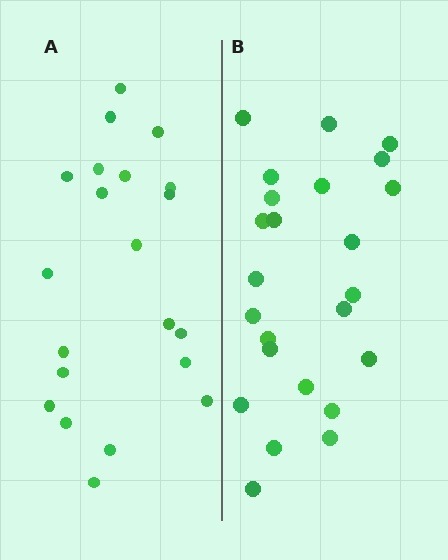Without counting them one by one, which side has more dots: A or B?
Region B (the right region) has more dots.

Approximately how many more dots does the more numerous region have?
Region B has just a few more — roughly 2 or 3 more dots than region A.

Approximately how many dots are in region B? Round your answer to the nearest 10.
About 20 dots. (The exact count is 24, which rounds to 20.)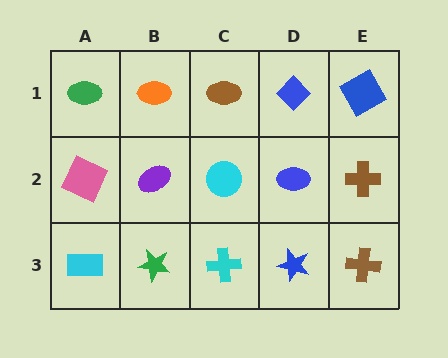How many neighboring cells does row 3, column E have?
2.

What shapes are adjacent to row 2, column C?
A brown ellipse (row 1, column C), a cyan cross (row 3, column C), a purple ellipse (row 2, column B), a blue ellipse (row 2, column D).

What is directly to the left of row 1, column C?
An orange ellipse.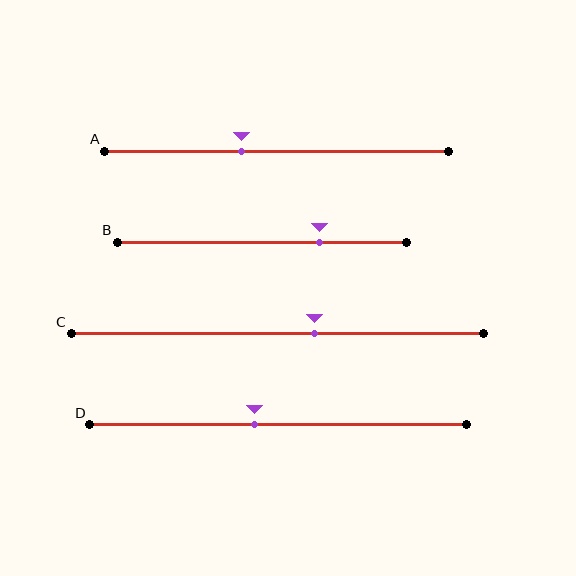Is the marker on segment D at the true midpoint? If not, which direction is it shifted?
No, the marker on segment D is shifted to the left by about 6% of the segment length.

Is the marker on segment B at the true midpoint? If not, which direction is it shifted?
No, the marker on segment B is shifted to the right by about 20% of the segment length.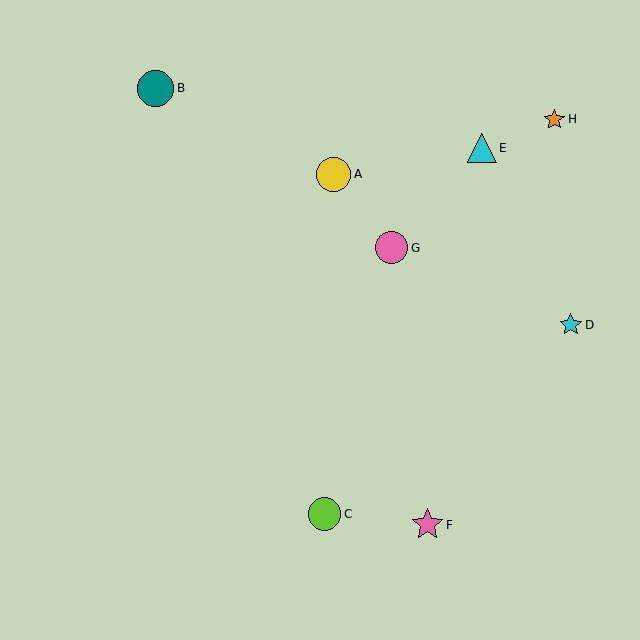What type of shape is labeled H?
Shape H is an orange star.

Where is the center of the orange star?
The center of the orange star is at (554, 119).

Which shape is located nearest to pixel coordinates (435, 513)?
The pink star (labeled F) at (427, 525) is nearest to that location.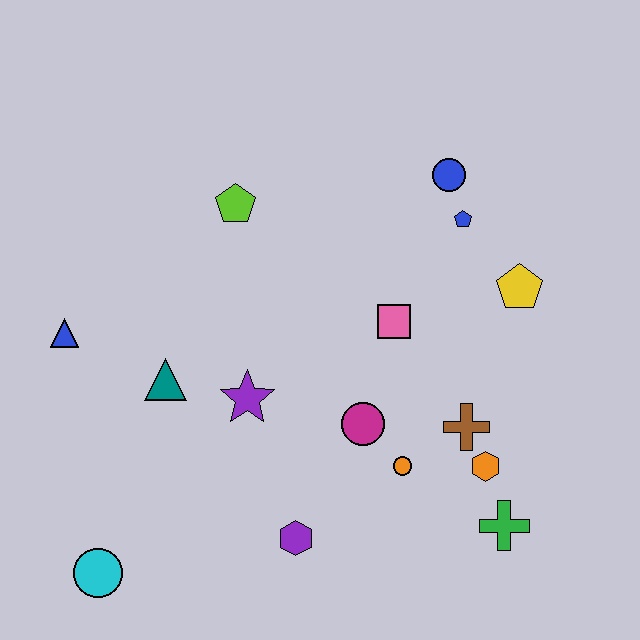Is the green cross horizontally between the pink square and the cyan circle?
No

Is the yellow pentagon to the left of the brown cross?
No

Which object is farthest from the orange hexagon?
The blue triangle is farthest from the orange hexagon.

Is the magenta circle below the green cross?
No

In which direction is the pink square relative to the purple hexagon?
The pink square is above the purple hexagon.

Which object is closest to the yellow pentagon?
The blue pentagon is closest to the yellow pentagon.